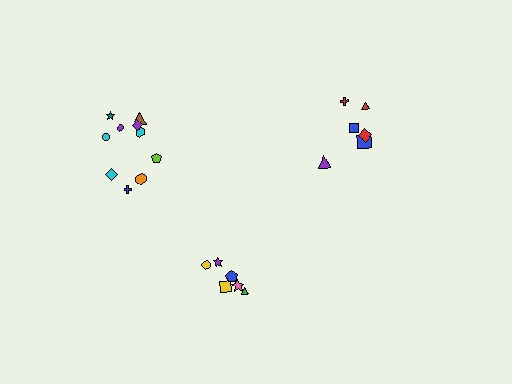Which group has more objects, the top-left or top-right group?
The top-left group.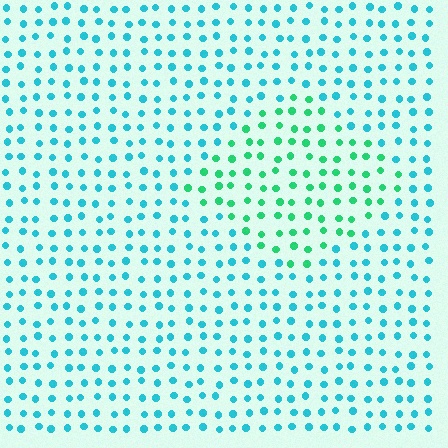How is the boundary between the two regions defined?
The boundary is defined purely by a slight shift in hue (about 39 degrees). Spacing, size, and orientation are identical on both sides.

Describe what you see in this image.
The image is filled with small cyan elements in a uniform arrangement. A diamond-shaped region is visible where the elements are tinted to a slightly different hue, forming a subtle color boundary.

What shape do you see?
I see a diamond.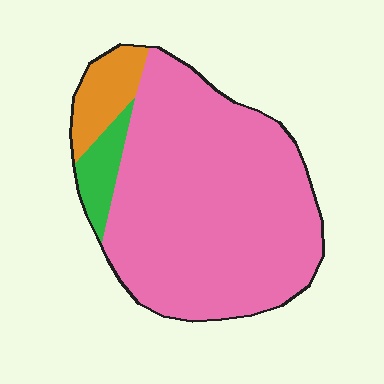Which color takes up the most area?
Pink, at roughly 85%.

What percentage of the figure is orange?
Orange takes up about one tenth (1/10) of the figure.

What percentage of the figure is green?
Green covers about 5% of the figure.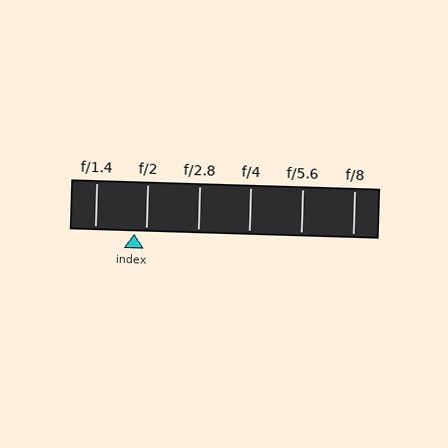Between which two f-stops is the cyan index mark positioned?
The index mark is between f/1.4 and f/2.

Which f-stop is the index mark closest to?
The index mark is closest to f/2.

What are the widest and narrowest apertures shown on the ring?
The widest aperture shown is f/1.4 and the narrowest is f/8.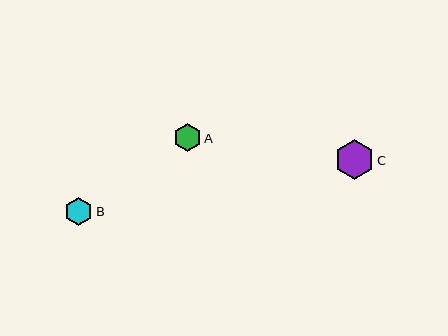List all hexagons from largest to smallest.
From largest to smallest: C, B, A.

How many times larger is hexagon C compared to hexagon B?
Hexagon C is approximately 1.4 times the size of hexagon B.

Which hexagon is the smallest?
Hexagon A is the smallest with a size of approximately 28 pixels.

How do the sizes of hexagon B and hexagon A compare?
Hexagon B and hexagon A are approximately the same size.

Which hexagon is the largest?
Hexagon C is the largest with a size of approximately 40 pixels.